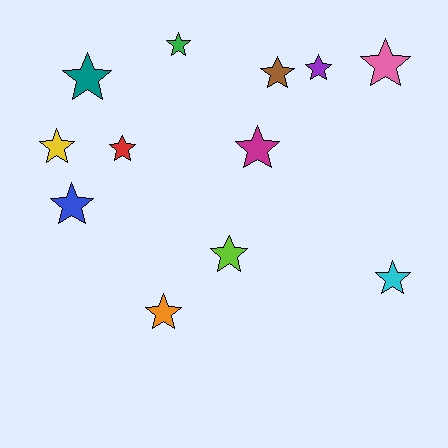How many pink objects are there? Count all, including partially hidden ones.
There is 1 pink object.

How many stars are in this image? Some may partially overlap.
There are 12 stars.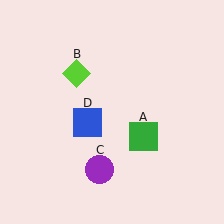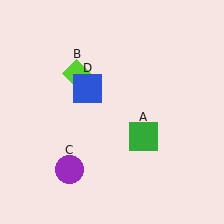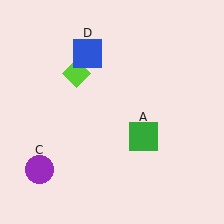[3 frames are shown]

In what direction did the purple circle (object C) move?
The purple circle (object C) moved left.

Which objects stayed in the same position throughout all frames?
Green square (object A) and lime diamond (object B) remained stationary.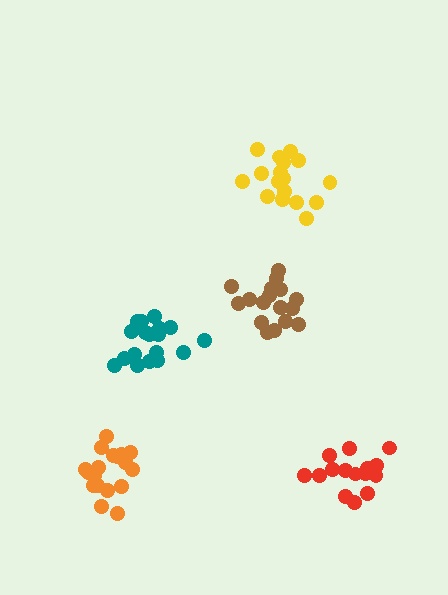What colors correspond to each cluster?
The clusters are colored: orange, teal, yellow, brown, red.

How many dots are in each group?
Group 1: 18 dots, Group 2: 19 dots, Group 3: 17 dots, Group 4: 17 dots, Group 5: 15 dots (86 total).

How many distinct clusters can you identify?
There are 5 distinct clusters.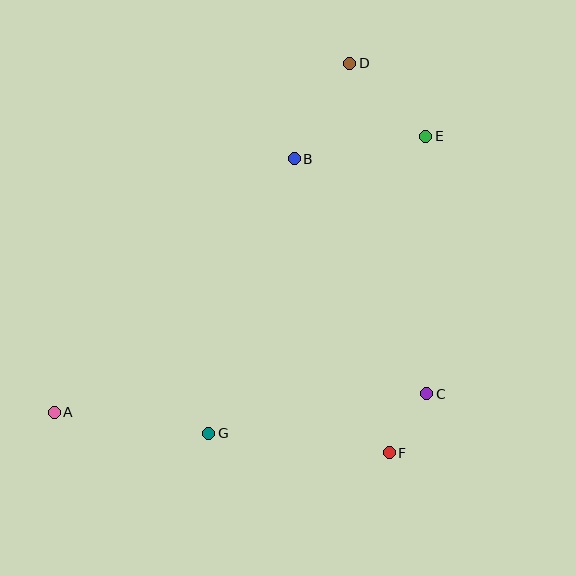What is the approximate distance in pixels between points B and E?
The distance between B and E is approximately 133 pixels.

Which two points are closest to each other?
Points C and F are closest to each other.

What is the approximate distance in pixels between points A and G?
The distance between A and G is approximately 156 pixels.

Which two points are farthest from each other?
Points A and E are farthest from each other.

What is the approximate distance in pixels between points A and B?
The distance between A and B is approximately 349 pixels.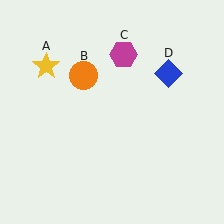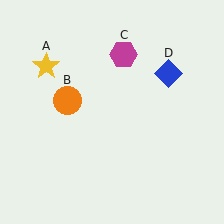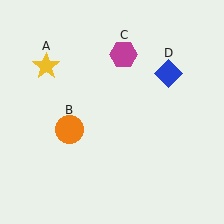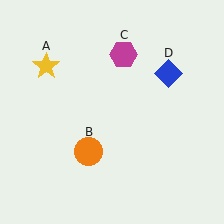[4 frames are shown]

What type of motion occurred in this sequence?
The orange circle (object B) rotated counterclockwise around the center of the scene.